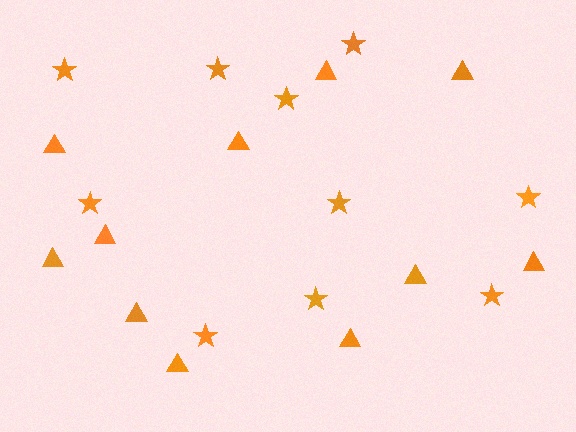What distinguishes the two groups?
There are 2 groups: one group of stars (10) and one group of triangles (11).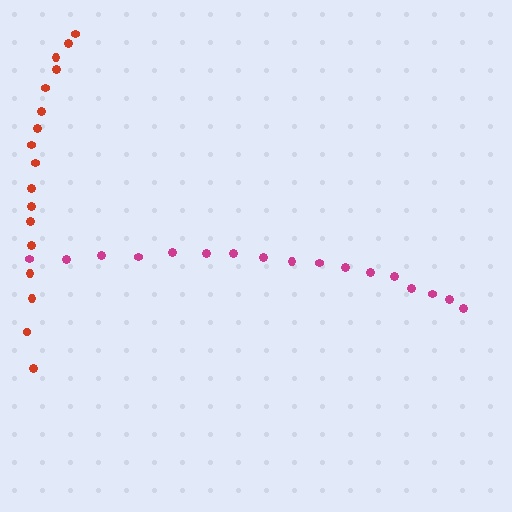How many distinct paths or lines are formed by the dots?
There are 2 distinct paths.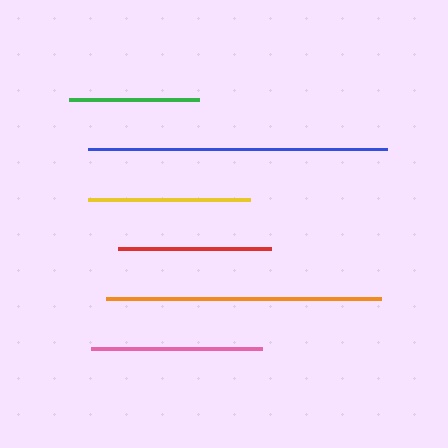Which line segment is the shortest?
The green line is the shortest at approximately 131 pixels.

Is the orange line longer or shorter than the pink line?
The orange line is longer than the pink line.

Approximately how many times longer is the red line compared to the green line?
The red line is approximately 1.2 times the length of the green line.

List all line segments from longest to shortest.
From longest to shortest: blue, orange, pink, yellow, red, green.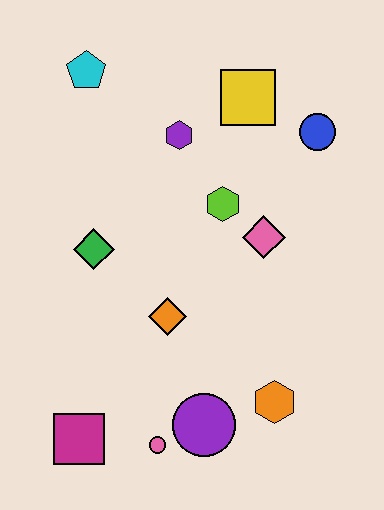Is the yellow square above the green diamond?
Yes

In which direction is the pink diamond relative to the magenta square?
The pink diamond is above the magenta square.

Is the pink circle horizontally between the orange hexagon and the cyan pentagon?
Yes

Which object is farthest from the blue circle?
The magenta square is farthest from the blue circle.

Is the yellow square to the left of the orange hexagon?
Yes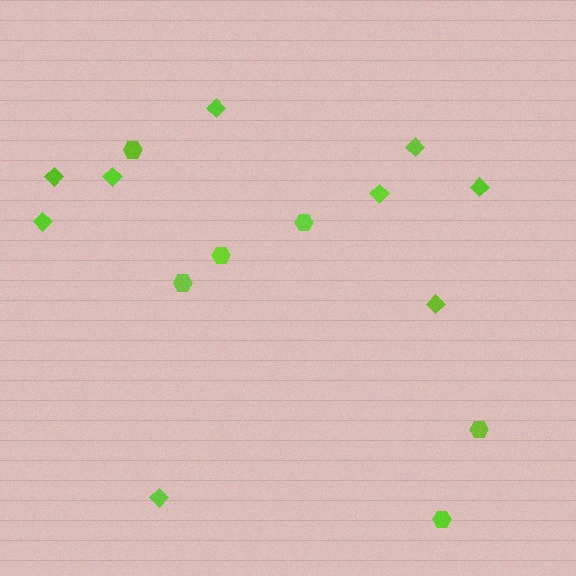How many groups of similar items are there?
There are 2 groups: one group of diamonds (9) and one group of hexagons (6).